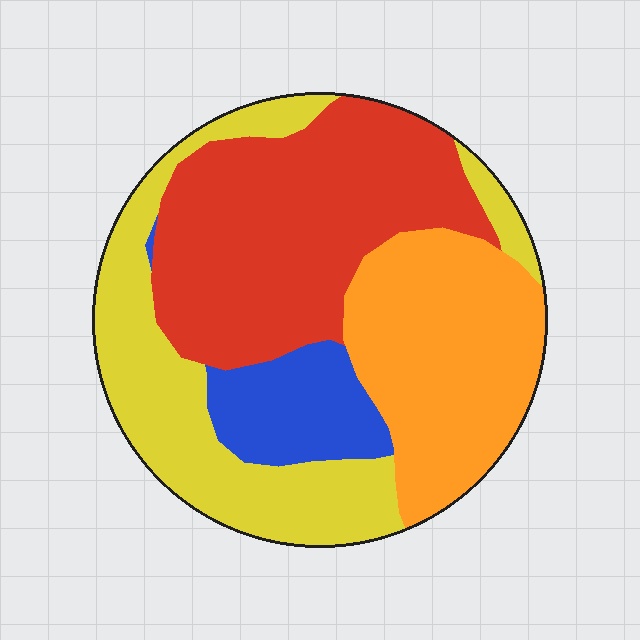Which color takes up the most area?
Red, at roughly 35%.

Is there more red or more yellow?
Red.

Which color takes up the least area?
Blue, at roughly 10%.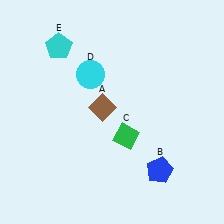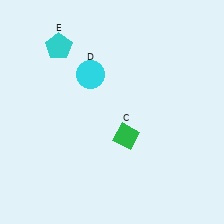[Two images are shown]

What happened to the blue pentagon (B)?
The blue pentagon (B) was removed in Image 2. It was in the bottom-right area of Image 1.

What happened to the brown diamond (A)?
The brown diamond (A) was removed in Image 2. It was in the top-left area of Image 1.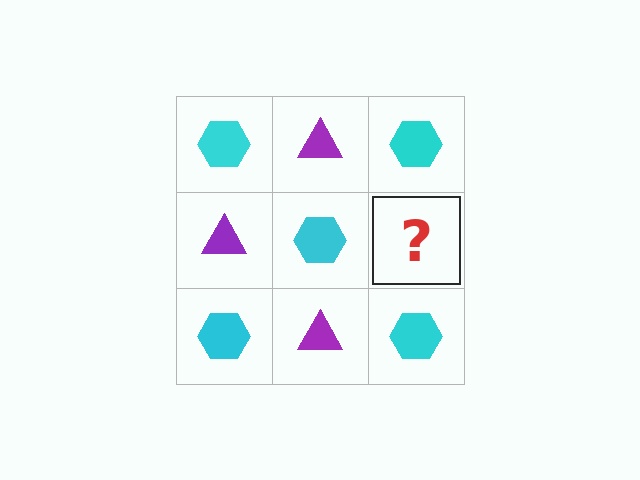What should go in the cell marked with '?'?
The missing cell should contain a purple triangle.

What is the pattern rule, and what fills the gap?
The rule is that it alternates cyan hexagon and purple triangle in a checkerboard pattern. The gap should be filled with a purple triangle.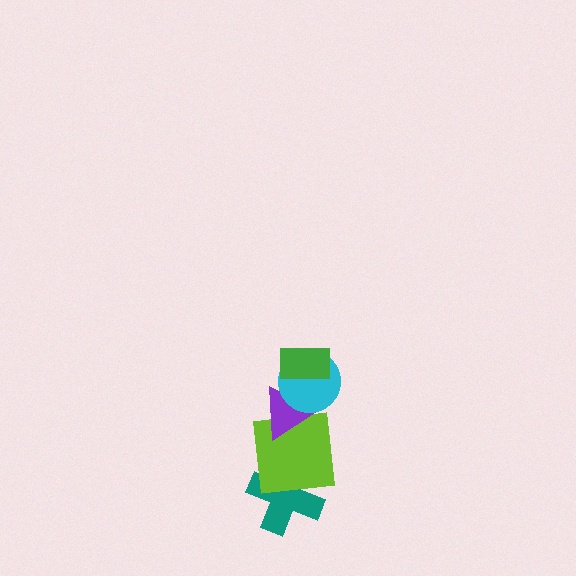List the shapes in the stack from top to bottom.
From top to bottom: the green rectangle, the cyan circle, the purple triangle, the lime square, the teal cross.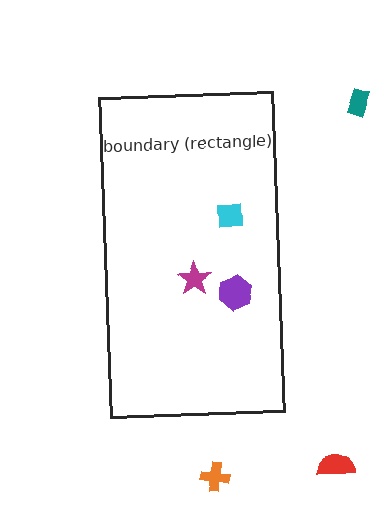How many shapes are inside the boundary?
3 inside, 3 outside.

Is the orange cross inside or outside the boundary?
Outside.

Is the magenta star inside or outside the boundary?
Inside.